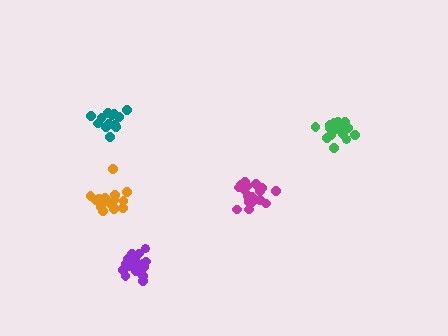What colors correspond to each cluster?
The clusters are colored: teal, magenta, purple, green, orange.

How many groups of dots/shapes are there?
There are 5 groups.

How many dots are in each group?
Group 1: 14 dots, Group 2: 20 dots, Group 3: 20 dots, Group 4: 19 dots, Group 5: 18 dots (91 total).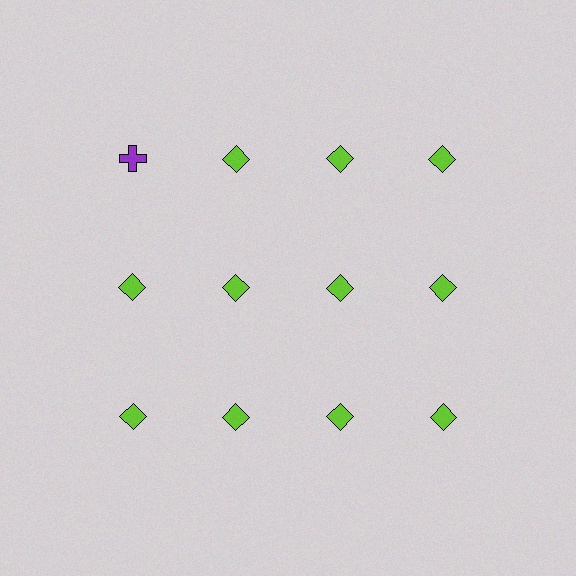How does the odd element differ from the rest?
It differs in both color (purple instead of lime) and shape (cross instead of diamond).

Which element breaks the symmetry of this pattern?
The purple cross in the top row, leftmost column breaks the symmetry. All other shapes are lime diamonds.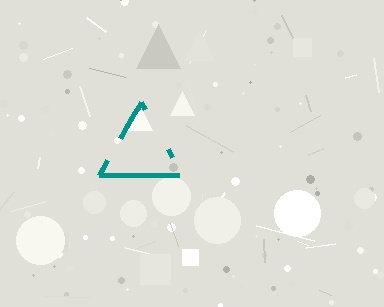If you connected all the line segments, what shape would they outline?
They would outline a triangle.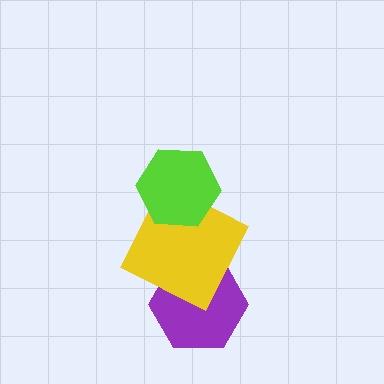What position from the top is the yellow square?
The yellow square is 2nd from the top.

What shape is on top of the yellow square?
The lime hexagon is on top of the yellow square.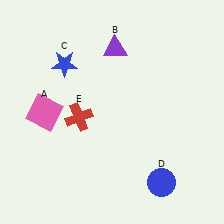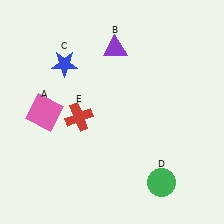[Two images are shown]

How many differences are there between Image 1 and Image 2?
There is 1 difference between the two images.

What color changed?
The circle (D) changed from blue in Image 1 to green in Image 2.